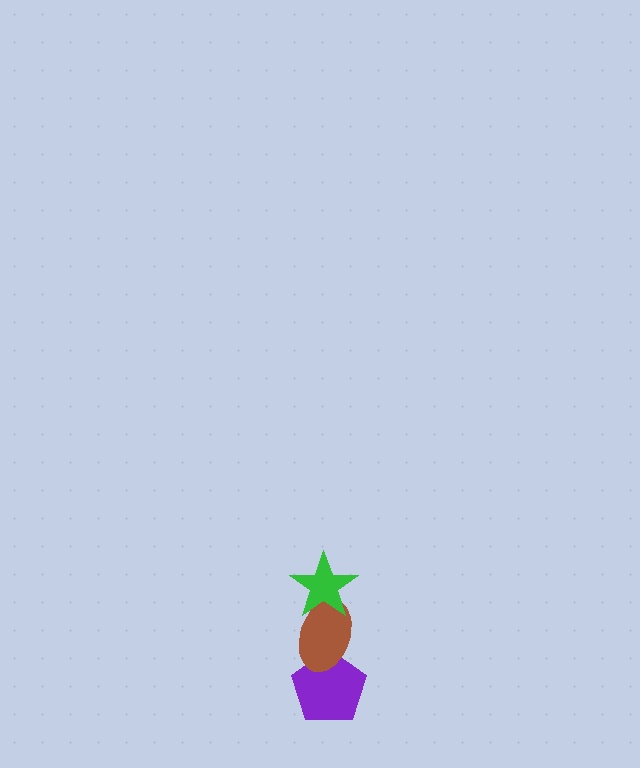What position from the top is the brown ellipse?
The brown ellipse is 2nd from the top.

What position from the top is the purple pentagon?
The purple pentagon is 3rd from the top.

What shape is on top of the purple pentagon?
The brown ellipse is on top of the purple pentagon.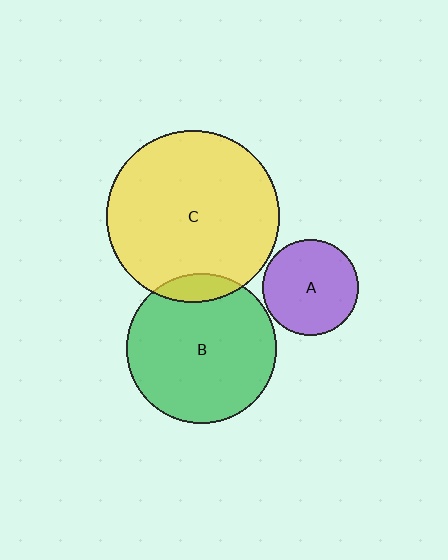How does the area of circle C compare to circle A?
Approximately 3.2 times.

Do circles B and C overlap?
Yes.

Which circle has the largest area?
Circle C (yellow).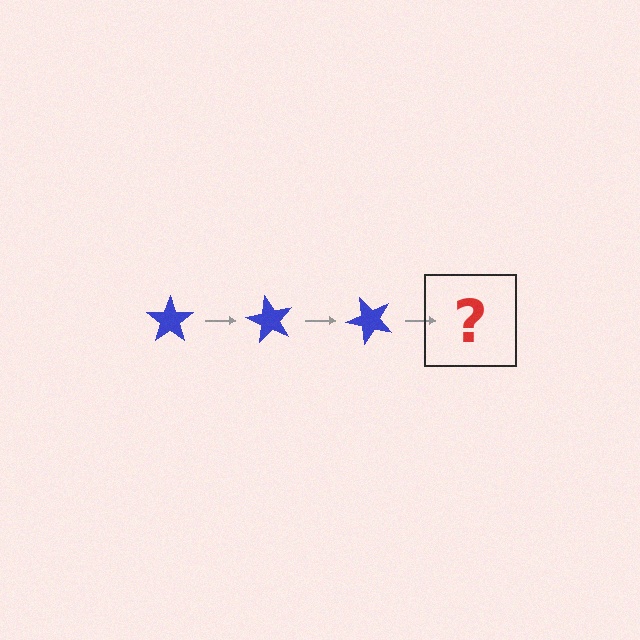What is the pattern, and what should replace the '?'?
The pattern is that the star rotates 60 degrees each step. The '?' should be a blue star rotated 180 degrees.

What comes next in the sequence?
The next element should be a blue star rotated 180 degrees.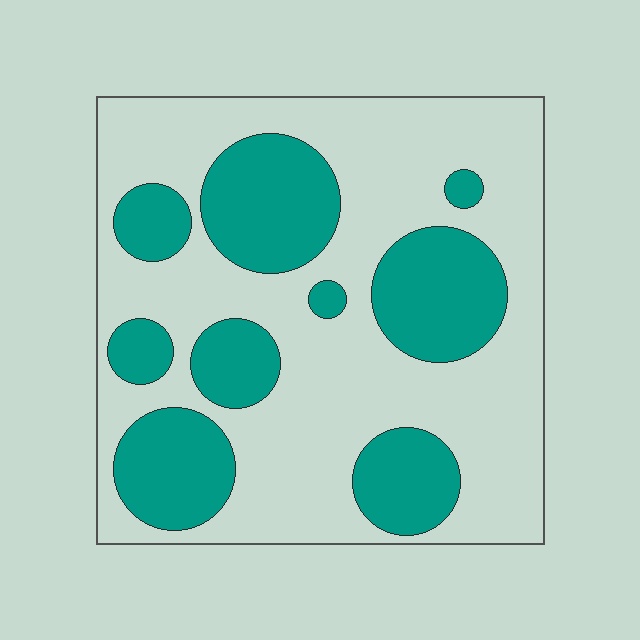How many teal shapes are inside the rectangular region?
9.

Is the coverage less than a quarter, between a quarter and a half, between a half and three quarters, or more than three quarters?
Between a quarter and a half.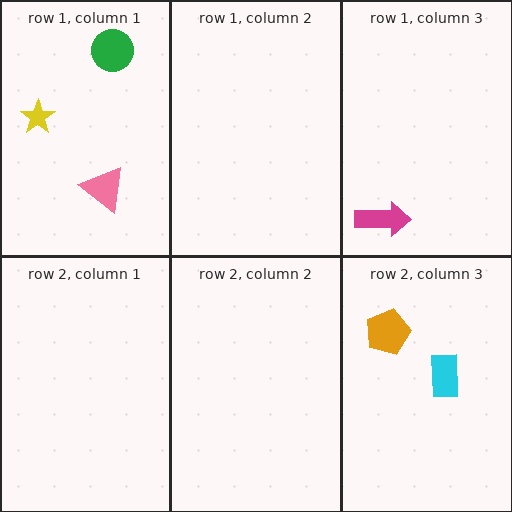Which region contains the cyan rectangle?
The row 2, column 3 region.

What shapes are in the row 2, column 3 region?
The cyan rectangle, the orange pentagon.